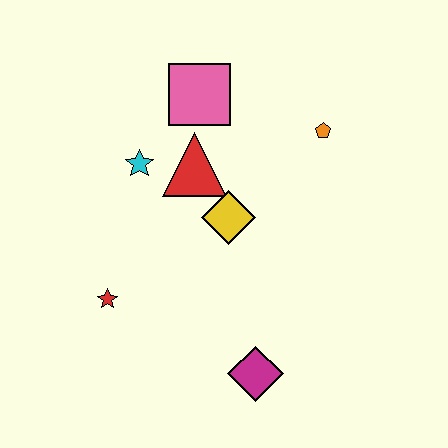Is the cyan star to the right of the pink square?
No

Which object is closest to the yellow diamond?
The red triangle is closest to the yellow diamond.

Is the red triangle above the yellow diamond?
Yes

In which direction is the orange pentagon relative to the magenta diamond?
The orange pentagon is above the magenta diamond.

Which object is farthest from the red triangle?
The magenta diamond is farthest from the red triangle.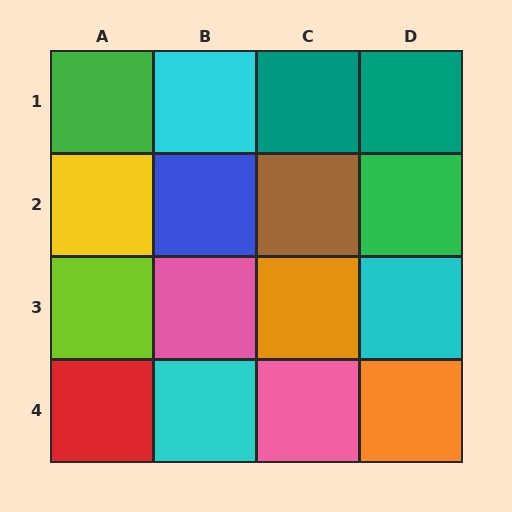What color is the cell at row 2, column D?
Green.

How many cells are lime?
1 cell is lime.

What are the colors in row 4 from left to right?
Red, cyan, pink, orange.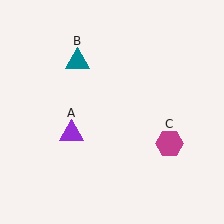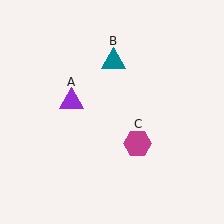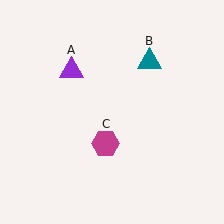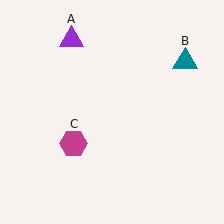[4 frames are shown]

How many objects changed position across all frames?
3 objects changed position: purple triangle (object A), teal triangle (object B), magenta hexagon (object C).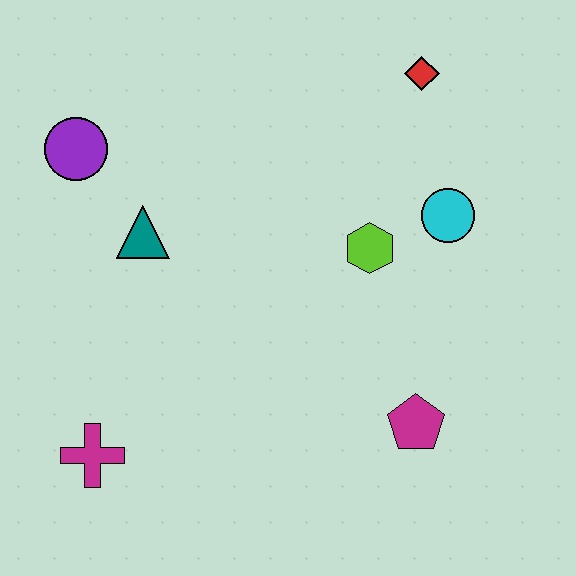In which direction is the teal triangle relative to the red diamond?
The teal triangle is to the left of the red diamond.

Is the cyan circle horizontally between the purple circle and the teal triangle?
No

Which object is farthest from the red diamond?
The magenta cross is farthest from the red diamond.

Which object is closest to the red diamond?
The cyan circle is closest to the red diamond.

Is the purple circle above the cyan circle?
Yes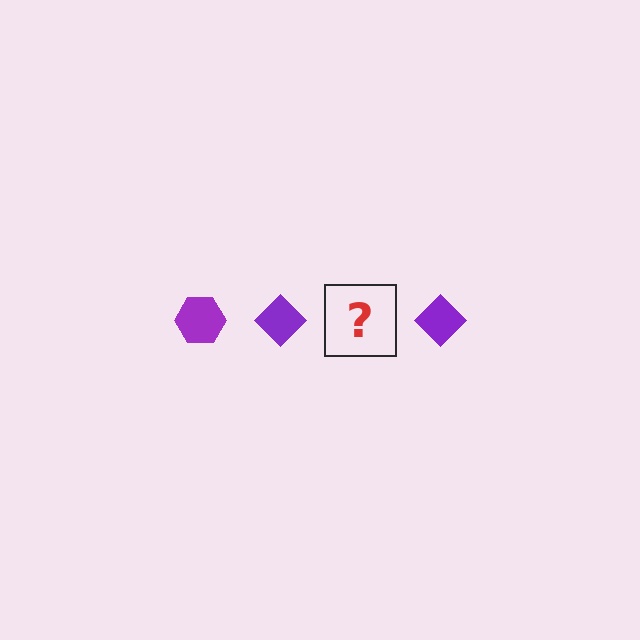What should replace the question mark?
The question mark should be replaced with a purple hexagon.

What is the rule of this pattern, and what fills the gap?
The rule is that the pattern cycles through hexagon, diamond shapes in purple. The gap should be filled with a purple hexagon.